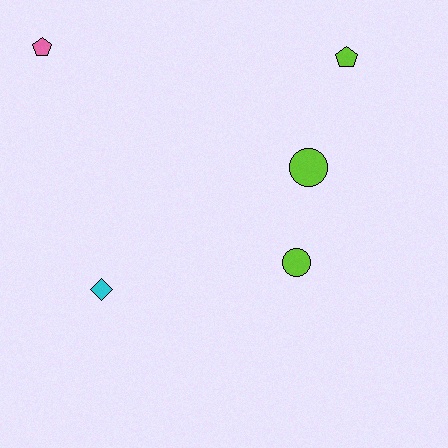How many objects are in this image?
There are 5 objects.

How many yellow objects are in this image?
There are no yellow objects.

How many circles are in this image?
There are 2 circles.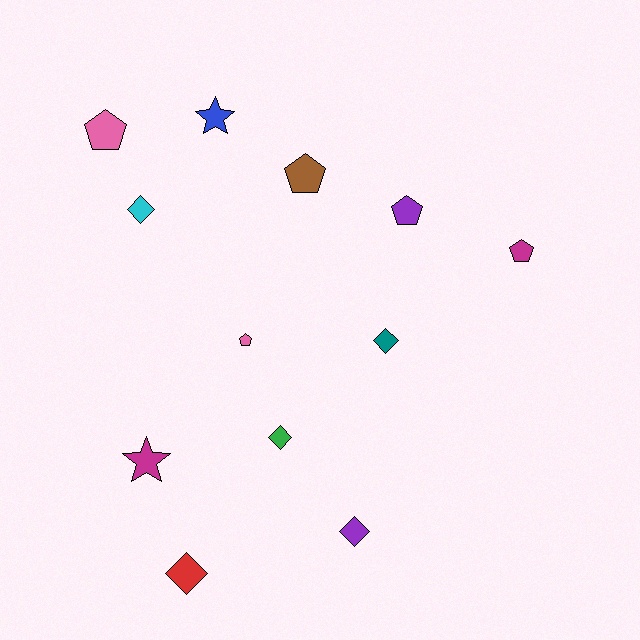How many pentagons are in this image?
There are 5 pentagons.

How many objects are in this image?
There are 12 objects.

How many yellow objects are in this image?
There are no yellow objects.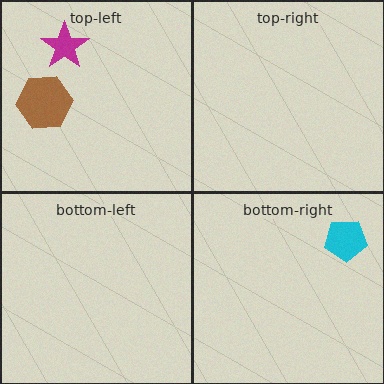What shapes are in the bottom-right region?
The cyan pentagon.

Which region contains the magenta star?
The top-left region.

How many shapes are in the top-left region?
2.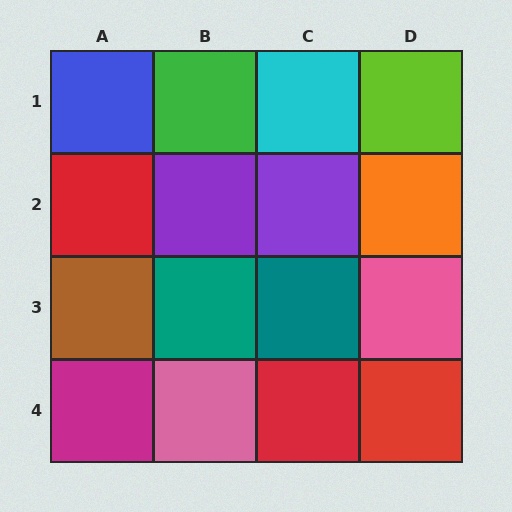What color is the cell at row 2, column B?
Purple.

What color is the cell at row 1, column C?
Cyan.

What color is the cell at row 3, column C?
Teal.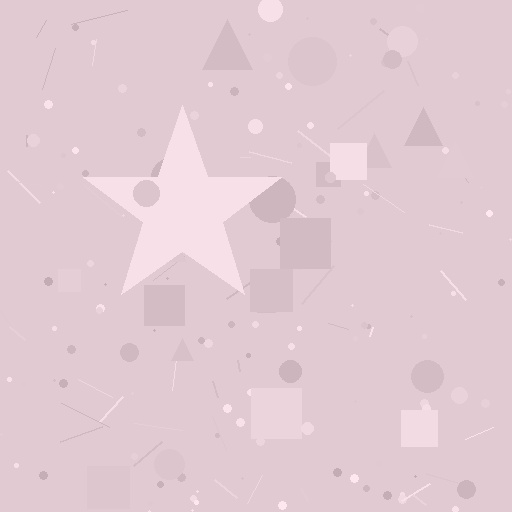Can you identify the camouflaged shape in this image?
The camouflaged shape is a star.